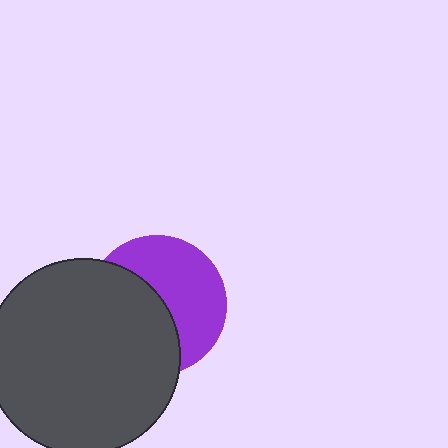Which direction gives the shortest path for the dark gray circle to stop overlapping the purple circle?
Moving left gives the shortest separation.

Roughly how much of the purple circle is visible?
About half of it is visible (roughly 51%).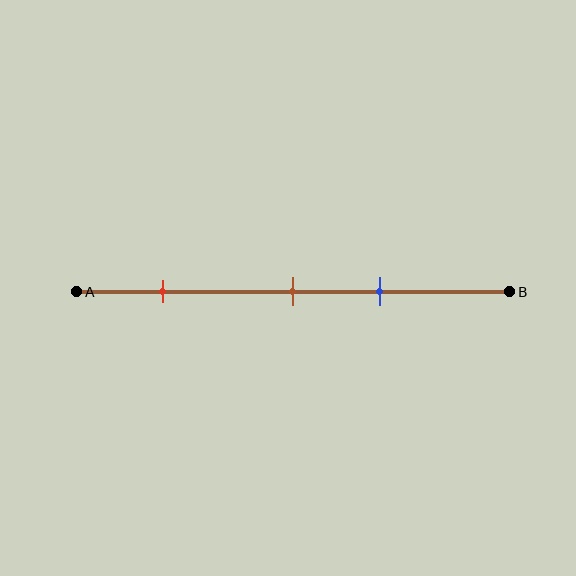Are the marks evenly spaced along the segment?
No, the marks are not evenly spaced.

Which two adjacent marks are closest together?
The brown and blue marks are the closest adjacent pair.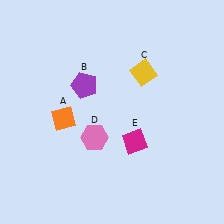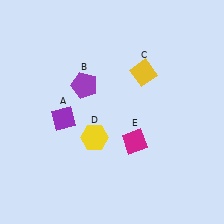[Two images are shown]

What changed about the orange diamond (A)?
In Image 1, A is orange. In Image 2, it changed to purple.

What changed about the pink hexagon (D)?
In Image 1, D is pink. In Image 2, it changed to yellow.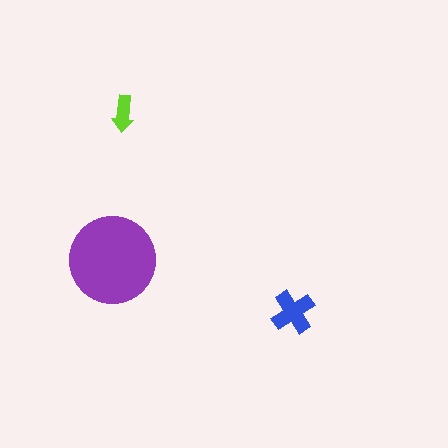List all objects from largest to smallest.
The purple circle, the blue cross, the lime arrow.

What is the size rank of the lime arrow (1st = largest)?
3rd.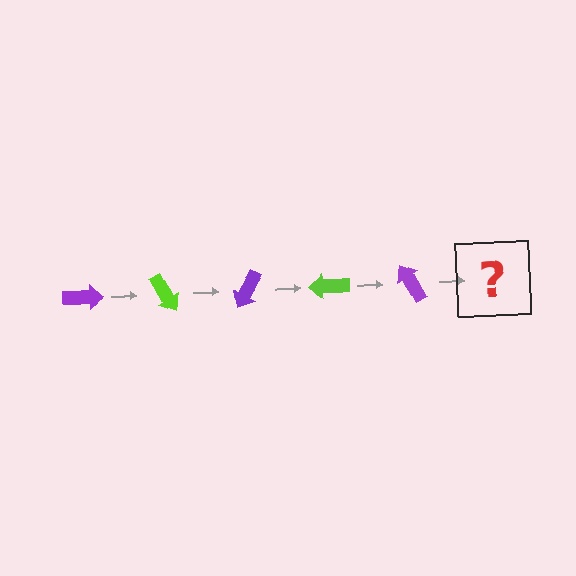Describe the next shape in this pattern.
It should be a lime arrow, rotated 300 degrees from the start.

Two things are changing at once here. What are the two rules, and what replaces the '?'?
The two rules are that it rotates 60 degrees each step and the color cycles through purple and lime. The '?' should be a lime arrow, rotated 300 degrees from the start.